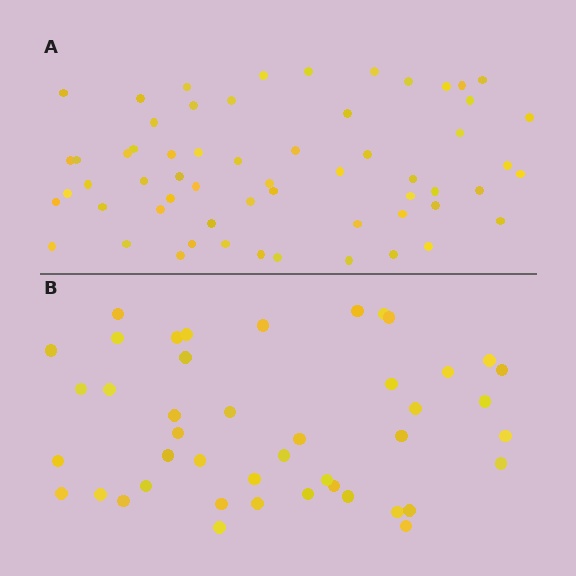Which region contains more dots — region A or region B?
Region A (the top region) has more dots.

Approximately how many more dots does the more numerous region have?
Region A has approximately 15 more dots than region B.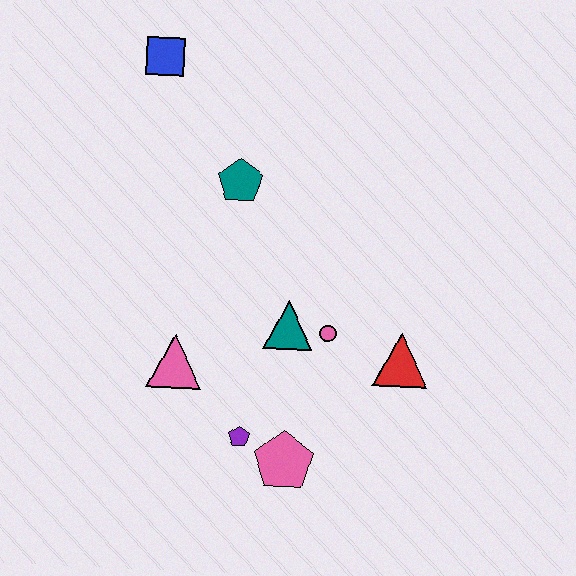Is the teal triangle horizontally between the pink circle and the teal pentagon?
Yes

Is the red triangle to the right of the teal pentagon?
Yes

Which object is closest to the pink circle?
The teal triangle is closest to the pink circle.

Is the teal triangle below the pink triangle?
No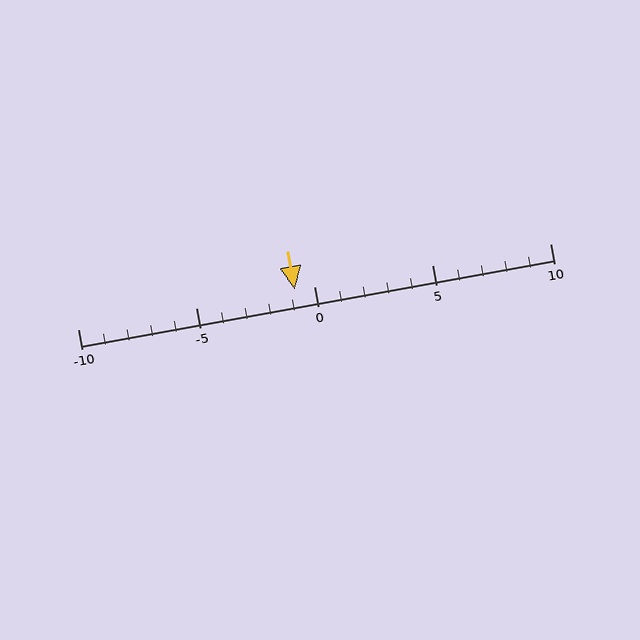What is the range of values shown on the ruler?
The ruler shows values from -10 to 10.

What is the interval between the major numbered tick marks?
The major tick marks are spaced 5 units apart.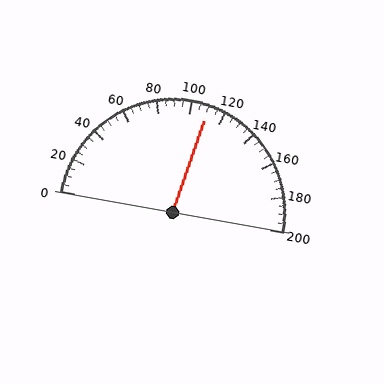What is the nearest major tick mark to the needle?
The nearest major tick mark is 120.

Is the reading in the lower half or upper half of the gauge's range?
The reading is in the upper half of the range (0 to 200).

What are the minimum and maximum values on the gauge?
The gauge ranges from 0 to 200.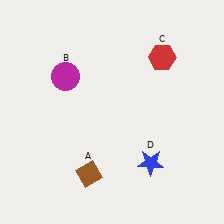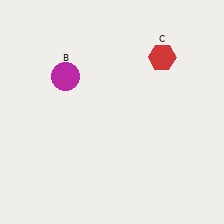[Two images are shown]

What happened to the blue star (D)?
The blue star (D) was removed in Image 2. It was in the bottom-right area of Image 1.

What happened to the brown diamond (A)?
The brown diamond (A) was removed in Image 2. It was in the bottom-left area of Image 1.